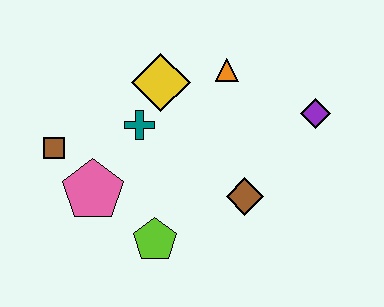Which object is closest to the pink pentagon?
The brown square is closest to the pink pentagon.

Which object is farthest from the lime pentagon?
The purple diamond is farthest from the lime pentagon.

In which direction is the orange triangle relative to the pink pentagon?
The orange triangle is to the right of the pink pentagon.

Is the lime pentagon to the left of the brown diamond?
Yes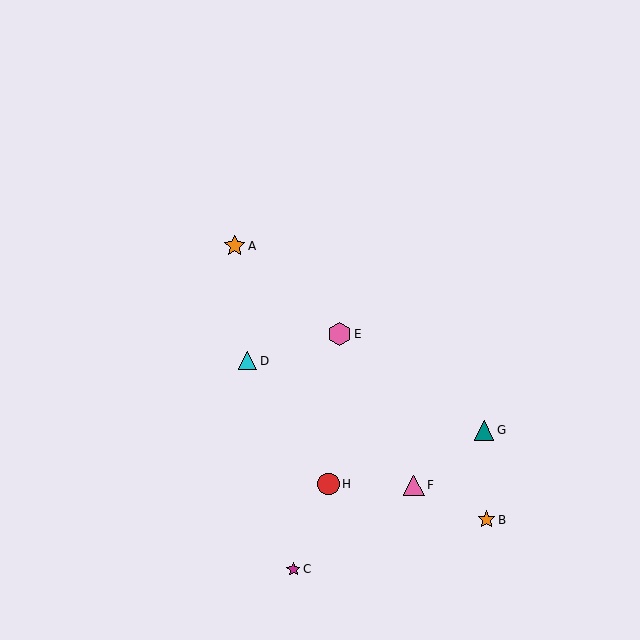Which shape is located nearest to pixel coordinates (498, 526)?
The orange star (labeled B) at (487, 520) is nearest to that location.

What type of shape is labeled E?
Shape E is a pink hexagon.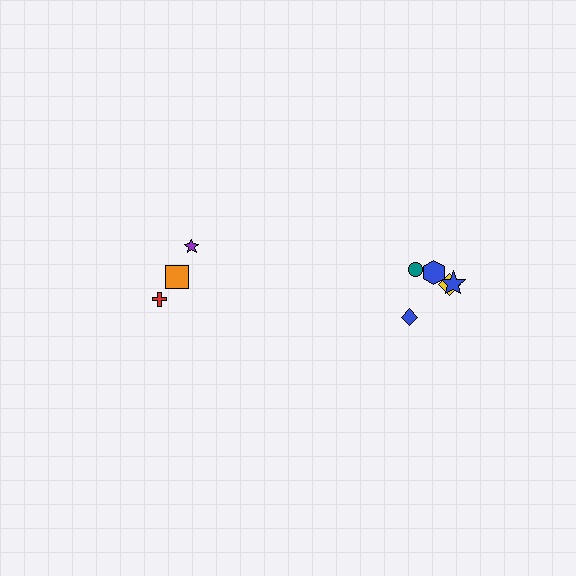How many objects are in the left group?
There are 3 objects.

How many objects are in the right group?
There are 5 objects.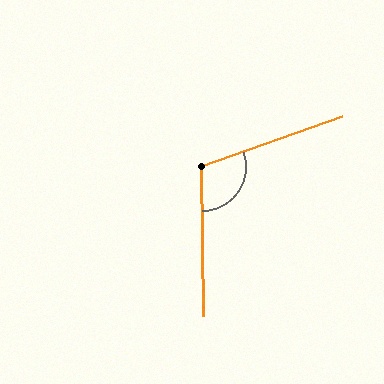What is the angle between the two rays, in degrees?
Approximately 109 degrees.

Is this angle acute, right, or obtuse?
It is obtuse.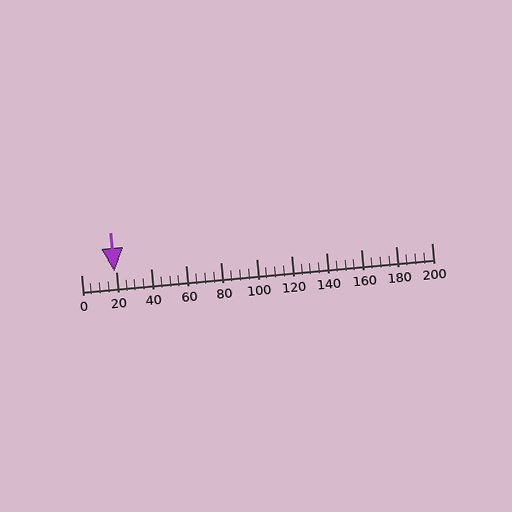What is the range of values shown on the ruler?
The ruler shows values from 0 to 200.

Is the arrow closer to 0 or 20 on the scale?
The arrow is closer to 20.